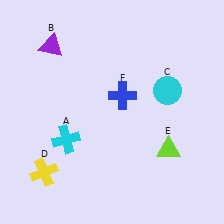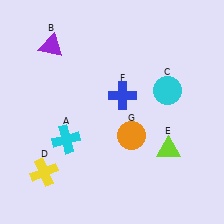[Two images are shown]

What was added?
An orange circle (G) was added in Image 2.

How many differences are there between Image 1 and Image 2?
There is 1 difference between the two images.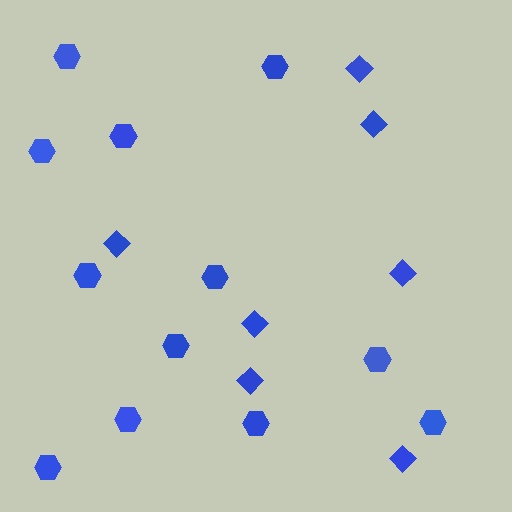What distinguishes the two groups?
There are 2 groups: one group of diamonds (7) and one group of hexagons (12).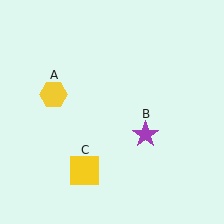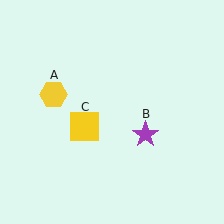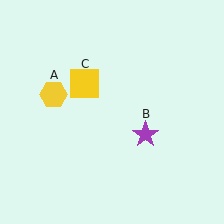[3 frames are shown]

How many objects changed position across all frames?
1 object changed position: yellow square (object C).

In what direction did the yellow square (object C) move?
The yellow square (object C) moved up.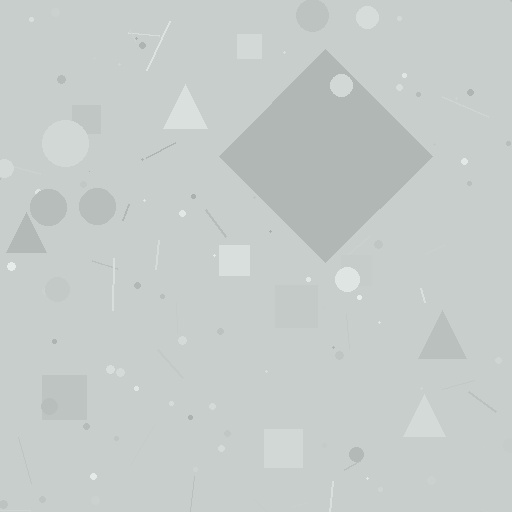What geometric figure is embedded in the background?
A diamond is embedded in the background.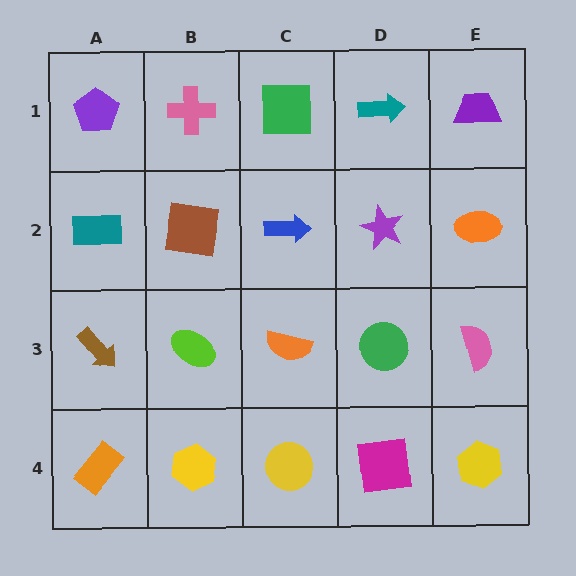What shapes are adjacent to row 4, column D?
A green circle (row 3, column D), a yellow circle (row 4, column C), a yellow hexagon (row 4, column E).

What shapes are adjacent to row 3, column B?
A brown square (row 2, column B), a yellow hexagon (row 4, column B), a brown arrow (row 3, column A), an orange semicircle (row 3, column C).